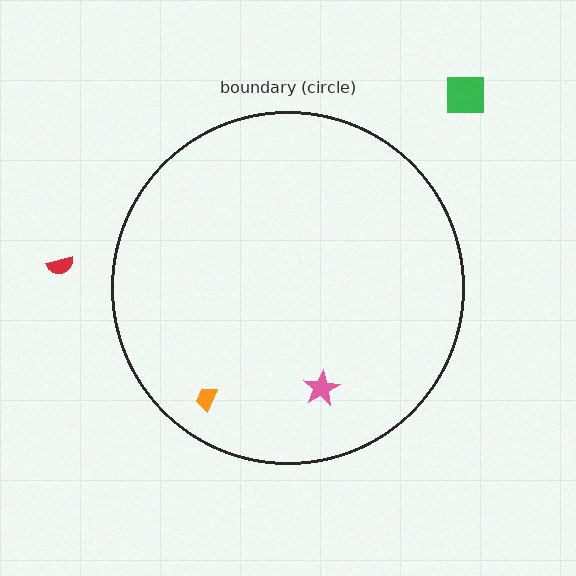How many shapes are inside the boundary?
2 inside, 2 outside.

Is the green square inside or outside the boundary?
Outside.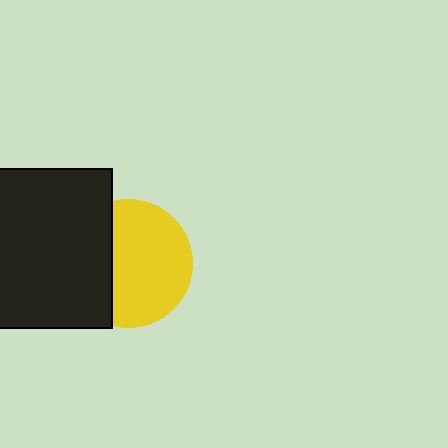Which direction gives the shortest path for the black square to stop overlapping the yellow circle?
Moving left gives the shortest separation.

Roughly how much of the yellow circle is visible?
About half of it is visible (roughly 65%).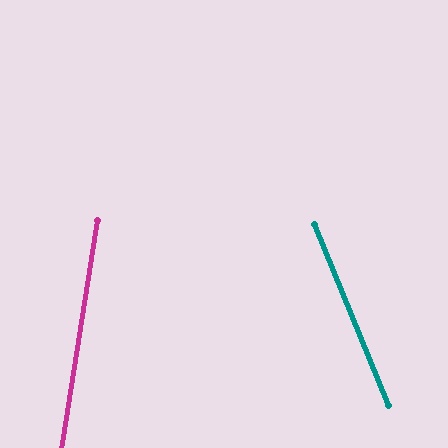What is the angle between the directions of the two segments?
Approximately 31 degrees.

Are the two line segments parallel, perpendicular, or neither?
Neither parallel nor perpendicular — they differ by about 31°.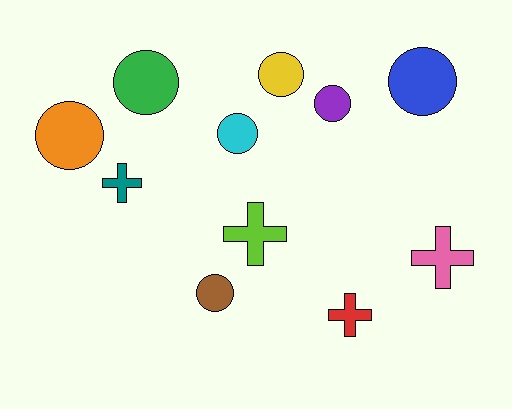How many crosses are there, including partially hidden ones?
There are 4 crosses.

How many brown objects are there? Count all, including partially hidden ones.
There is 1 brown object.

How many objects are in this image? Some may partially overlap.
There are 11 objects.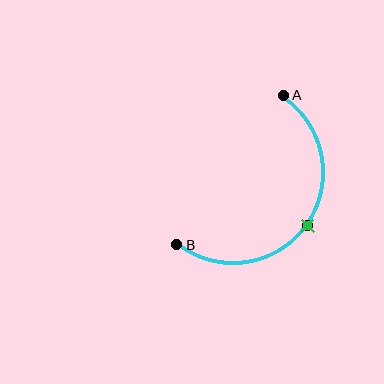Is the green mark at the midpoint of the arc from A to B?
Yes. The green mark lies on the arc at equal arc-length from both A and B — it is the arc midpoint.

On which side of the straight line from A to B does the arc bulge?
The arc bulges below and to the right of the straight line connecting A and B.